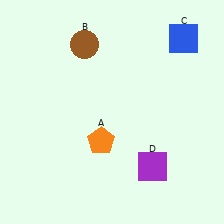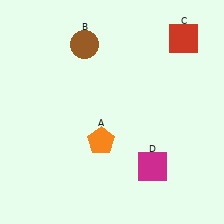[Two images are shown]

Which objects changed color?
C changed from blue to red. D changed from purple to magenta.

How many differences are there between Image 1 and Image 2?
There are 2 differences between the two images.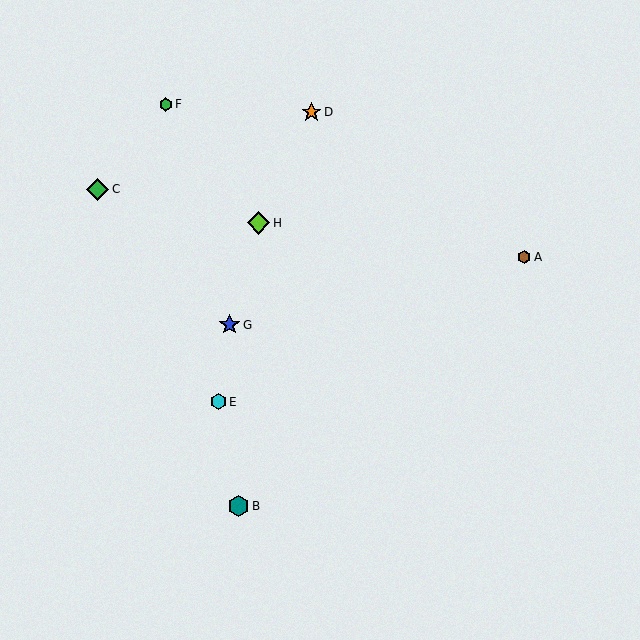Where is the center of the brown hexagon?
The center of the brown hexagon is at (524, 257).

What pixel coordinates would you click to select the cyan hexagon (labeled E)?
Click at (219, 402) to select the cyan hexagon E.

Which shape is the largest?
The lime diamond (labeled H) is the largest.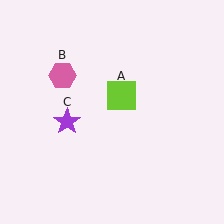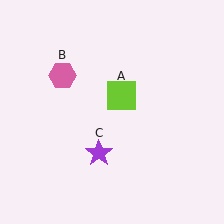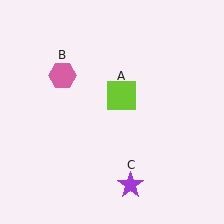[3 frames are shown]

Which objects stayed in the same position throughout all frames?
Lime square (object A) and pink hexagon (object B) remained stationary.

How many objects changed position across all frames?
1 object changed position: purple star (object C).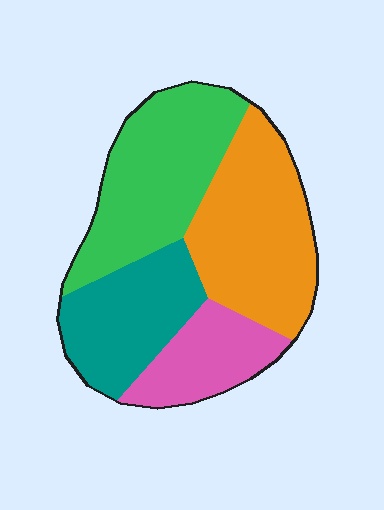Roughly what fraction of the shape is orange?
Orange covers 32% of the shape.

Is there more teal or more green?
Green.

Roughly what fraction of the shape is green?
Green covers 31% of the shape.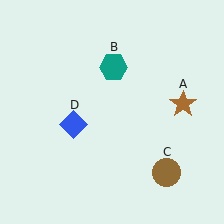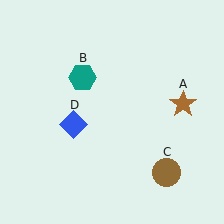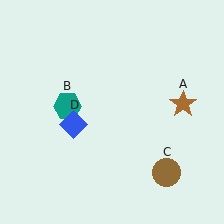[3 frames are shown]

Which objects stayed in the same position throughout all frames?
Brown star (object A) and brown circle (object C) and blue diamond (object D) remained stationary.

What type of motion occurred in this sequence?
The teal hexagon (object B) rotated counterclockwise around the center of the scene.